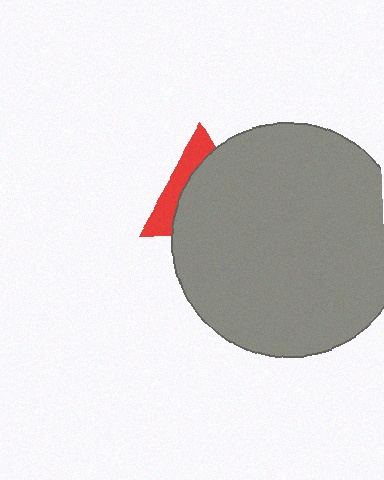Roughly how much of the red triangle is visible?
A small part of it is visible (roughly 32%).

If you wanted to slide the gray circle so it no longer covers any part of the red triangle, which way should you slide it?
Slide it toward the lower-right — that is the most direct way to separate the two shapes.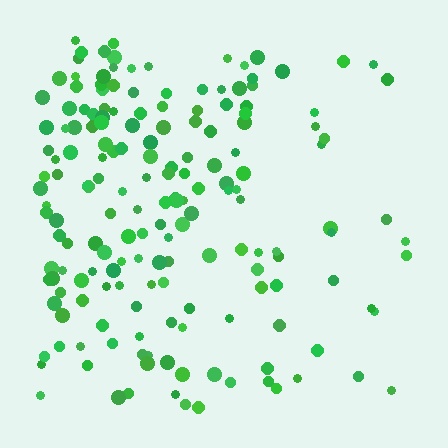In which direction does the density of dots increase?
From right to left, with the left side densest.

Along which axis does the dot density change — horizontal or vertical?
Horizontal.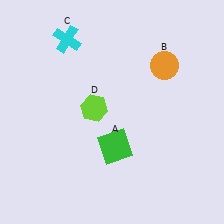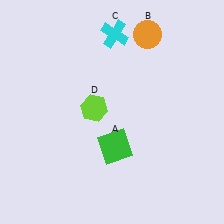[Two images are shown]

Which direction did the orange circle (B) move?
The orange circle (B) moved up.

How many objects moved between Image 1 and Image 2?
2 objects moved between the two images.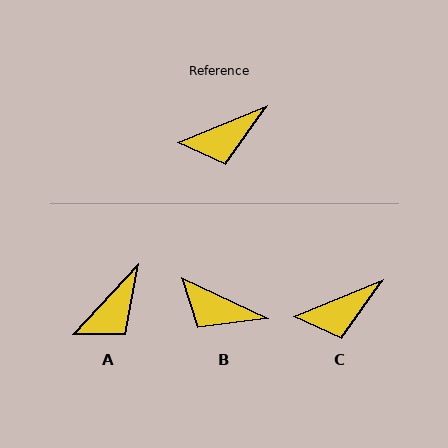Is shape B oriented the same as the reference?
No, it is off by about 48 degrees.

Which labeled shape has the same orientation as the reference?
C.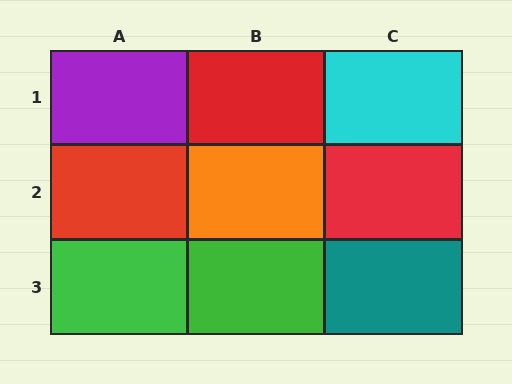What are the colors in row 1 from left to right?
Purple, red, cyan.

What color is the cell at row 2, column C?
Red.